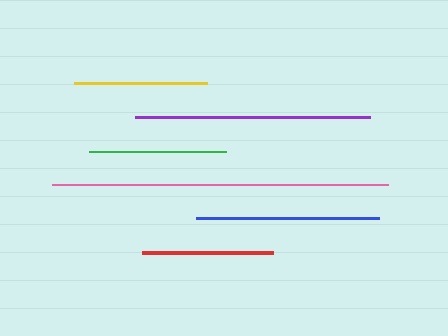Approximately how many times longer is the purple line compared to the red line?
The purple line is approximately 1.8 times the length of the red line.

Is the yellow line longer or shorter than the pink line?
The pink line is longer than the yellow line.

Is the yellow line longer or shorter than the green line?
The green line is longer than the yellow line.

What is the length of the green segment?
The green segment is approximately 137 pixels long.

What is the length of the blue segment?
The blue segment is approximately 183 pixels long.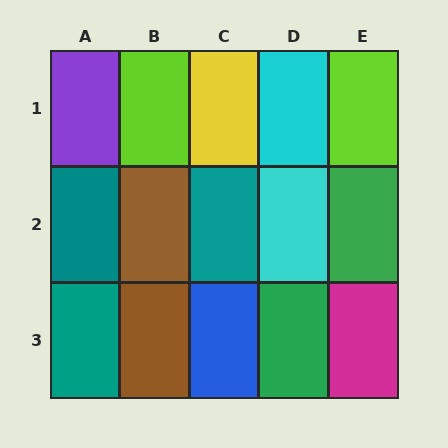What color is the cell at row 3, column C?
Blue.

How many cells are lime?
2 cells are lime.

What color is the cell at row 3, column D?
Green.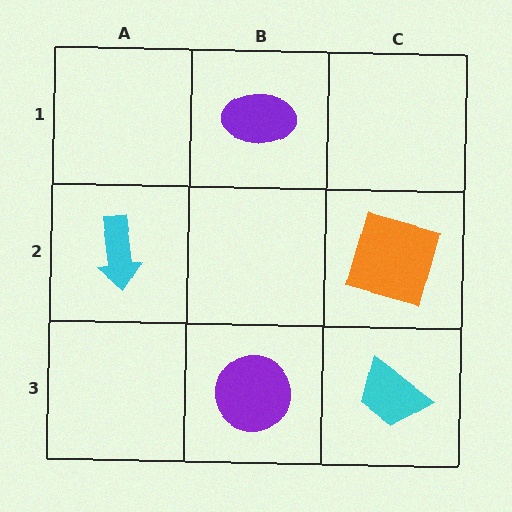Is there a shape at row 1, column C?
No, that cell is empty.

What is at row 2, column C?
An orange square.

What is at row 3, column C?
A cyan trapezoid.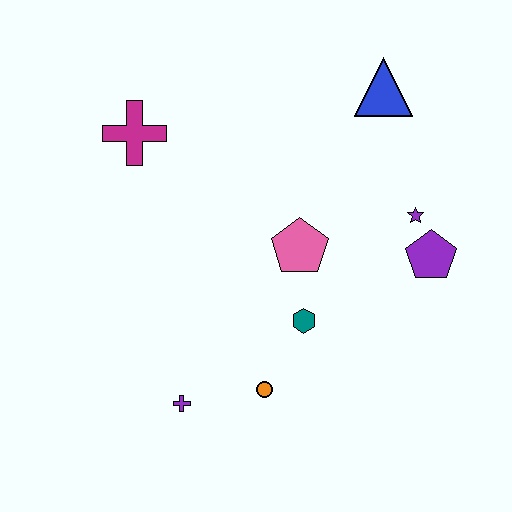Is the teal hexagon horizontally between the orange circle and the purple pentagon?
Yes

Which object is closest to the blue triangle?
The purple star is closest to the blue triangle.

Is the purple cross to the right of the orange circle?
No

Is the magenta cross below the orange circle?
No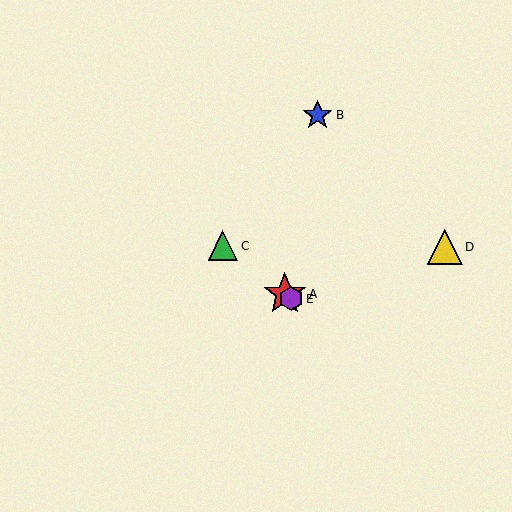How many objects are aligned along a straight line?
3 objects (A, C, E) are aligned along a straight line.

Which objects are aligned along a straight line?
Objects A, C, E are aligned along a straight line.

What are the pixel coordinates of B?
Object B is at (318, 115).